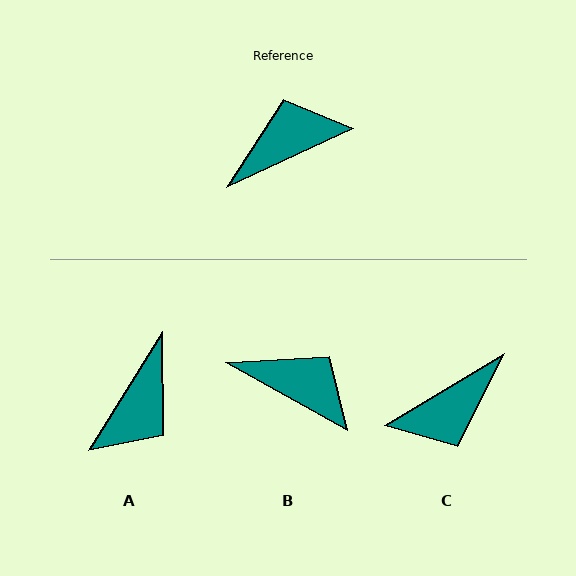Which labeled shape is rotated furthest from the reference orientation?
C, about 174 degrees away.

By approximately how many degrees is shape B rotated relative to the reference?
Approximately 54 degrees clockwise.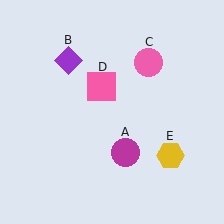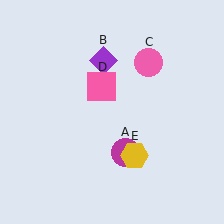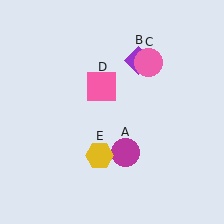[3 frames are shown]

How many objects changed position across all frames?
2 objects changed position: purple diamond (object B), yellow hexagon (object E).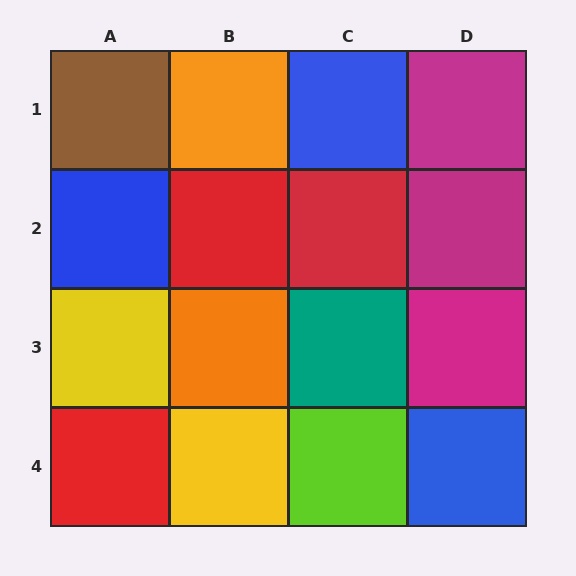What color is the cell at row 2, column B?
Red.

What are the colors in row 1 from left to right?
Brown, orange, blue, magenta.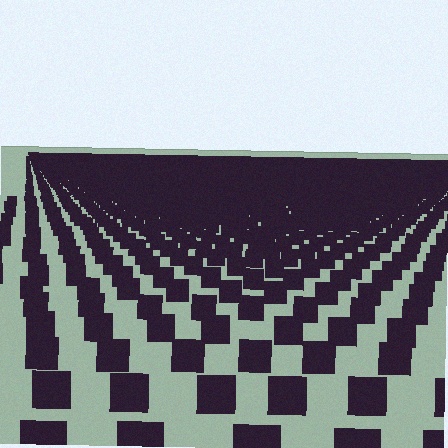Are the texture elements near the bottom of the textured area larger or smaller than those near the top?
Larger. Near the bottom, elements are closer to the viewer and appear at a bigger on-screen size.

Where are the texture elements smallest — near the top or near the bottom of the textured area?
Near the top.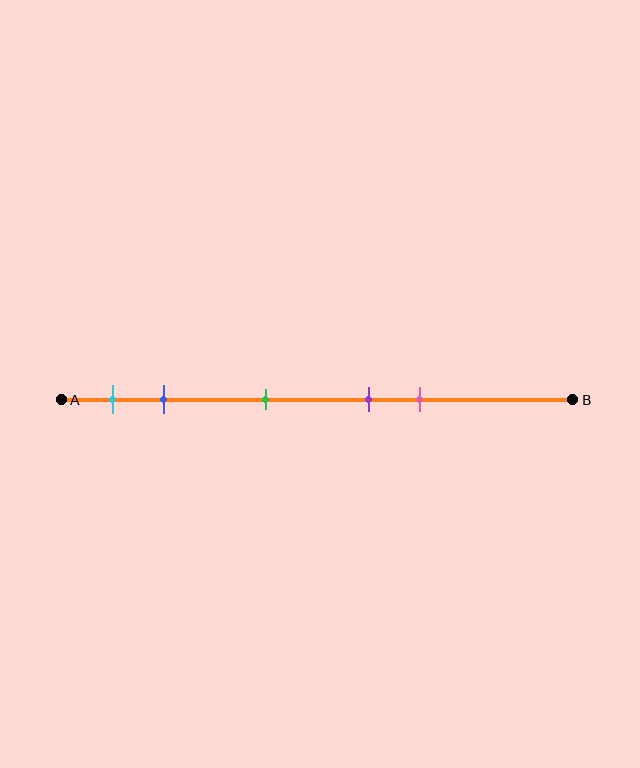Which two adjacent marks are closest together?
The purple and pink marks are the closest adjacent pair.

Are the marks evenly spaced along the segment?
No, the marks are not evenly spaced.